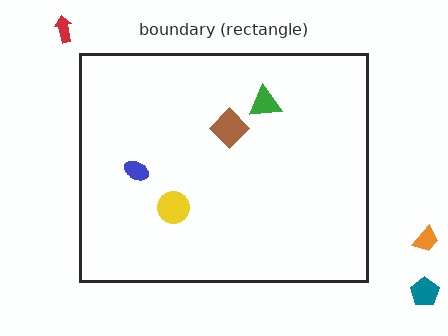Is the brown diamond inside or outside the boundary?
Inside.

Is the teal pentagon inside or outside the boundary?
Outside.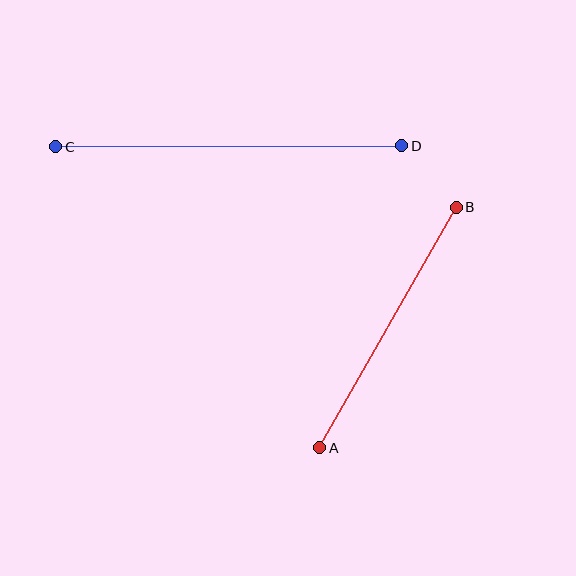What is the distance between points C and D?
The distance is approximately 346 pixels.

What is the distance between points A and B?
The distance is approximately 277 pixels.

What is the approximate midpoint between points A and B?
The midpoint is at approximately (388, 328) pixels.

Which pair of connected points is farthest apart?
Points C and D are farthest apart.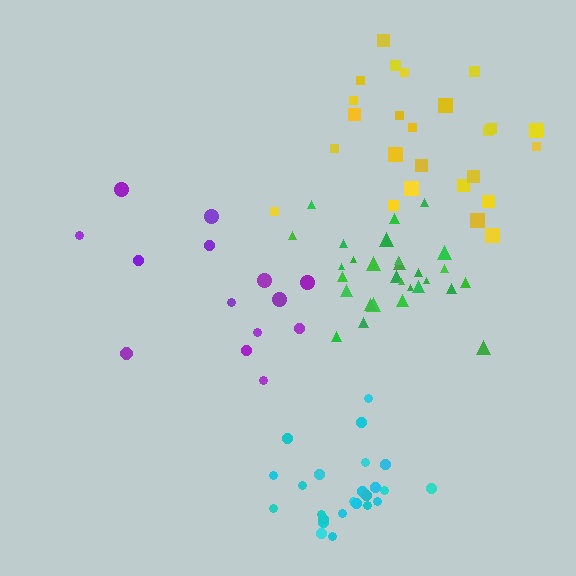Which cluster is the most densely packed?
Cyan.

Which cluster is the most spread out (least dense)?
Purple.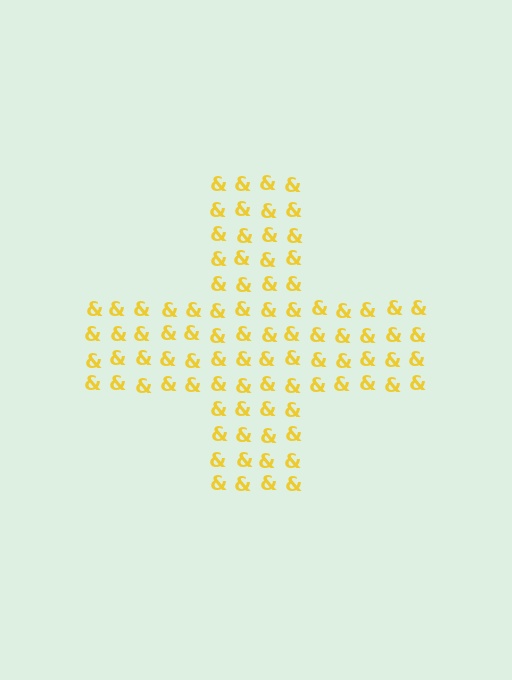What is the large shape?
The large shape is a cross.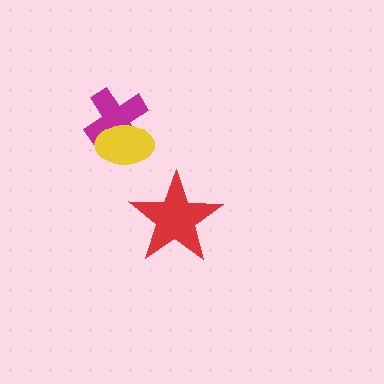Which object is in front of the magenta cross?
The yellow ellipse is in front of the magenta cross.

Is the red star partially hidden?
No, no other shape covers it.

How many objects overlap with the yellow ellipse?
1 object overlaps with the yellow ellipse.